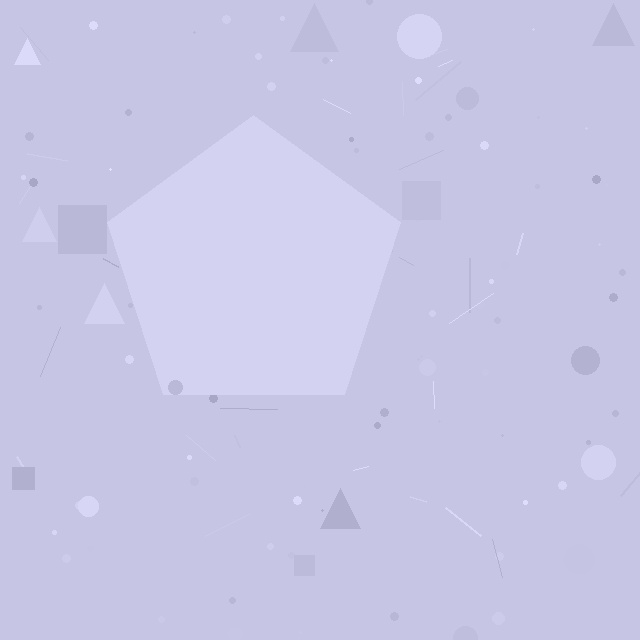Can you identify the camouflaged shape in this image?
The camouflaged shape is a pentagon.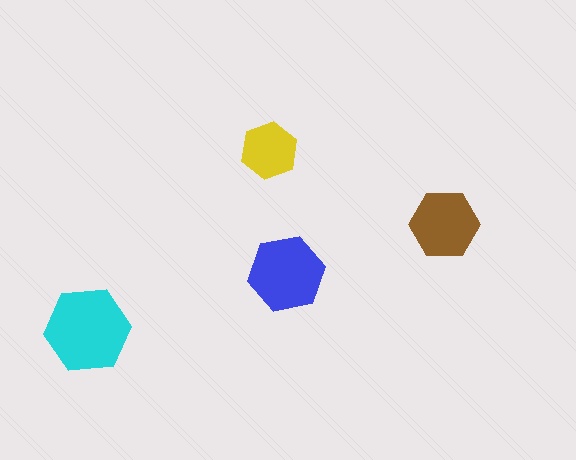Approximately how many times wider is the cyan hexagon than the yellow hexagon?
About 1.5 times wider.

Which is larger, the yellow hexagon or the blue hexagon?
The blue one.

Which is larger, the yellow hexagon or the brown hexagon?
The brown one.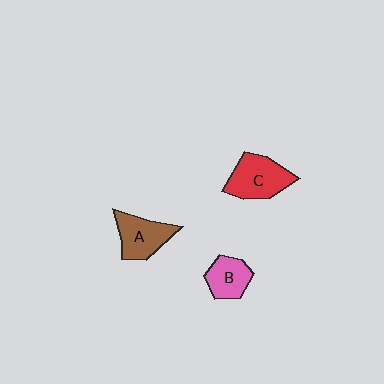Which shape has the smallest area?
Shape B (pink).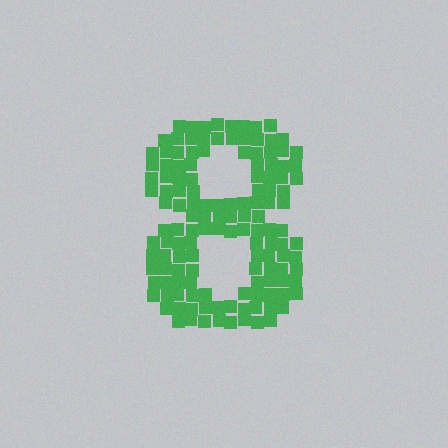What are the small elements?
The small elements are squares.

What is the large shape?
The large shape is the digit 8.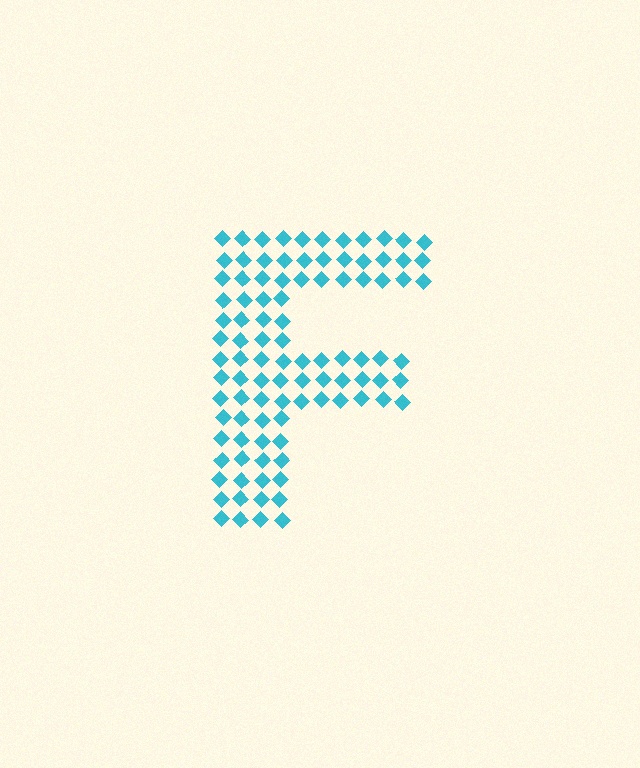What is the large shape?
The large shape is the letter F.